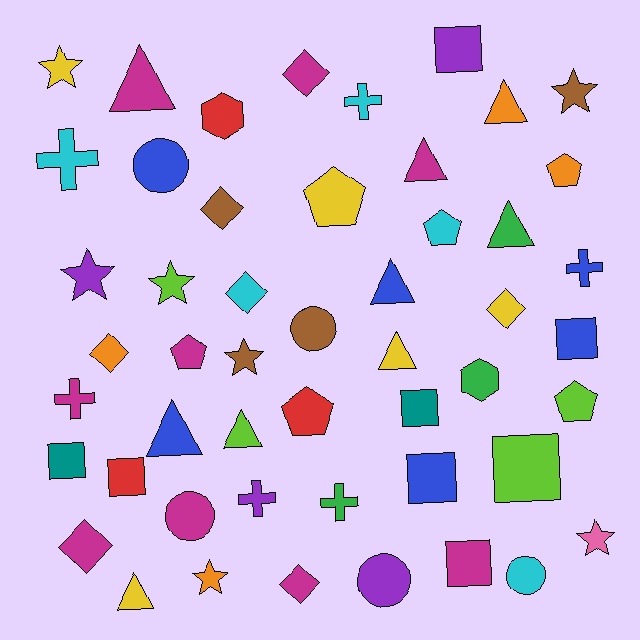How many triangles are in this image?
There are 9 triangles.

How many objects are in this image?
There are 50 objects.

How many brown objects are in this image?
There are 4 brown objects.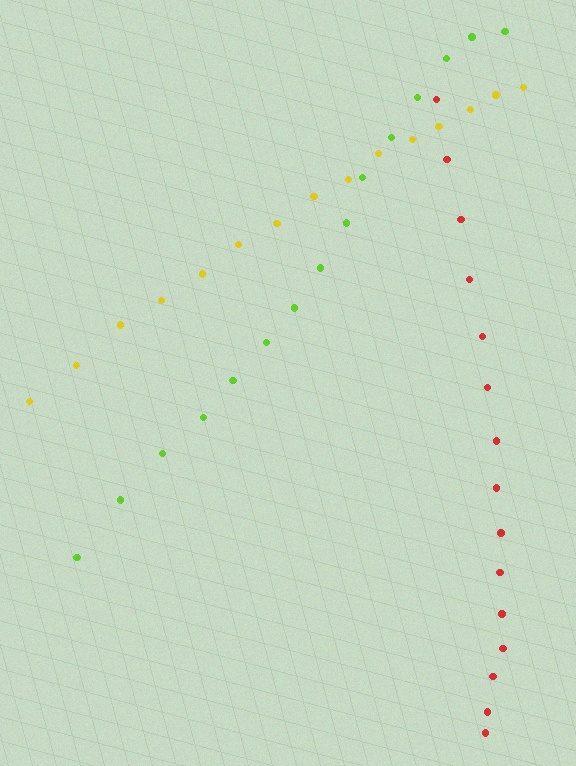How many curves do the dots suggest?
There are 3 distinct paths.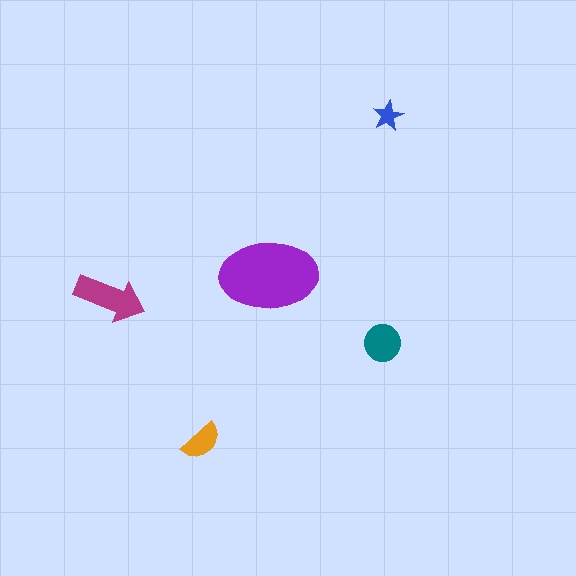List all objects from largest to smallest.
The purple ellipse, the magenta arrow, the teal circle, the orange semicircle, the blue star.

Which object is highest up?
The blue star is topmost.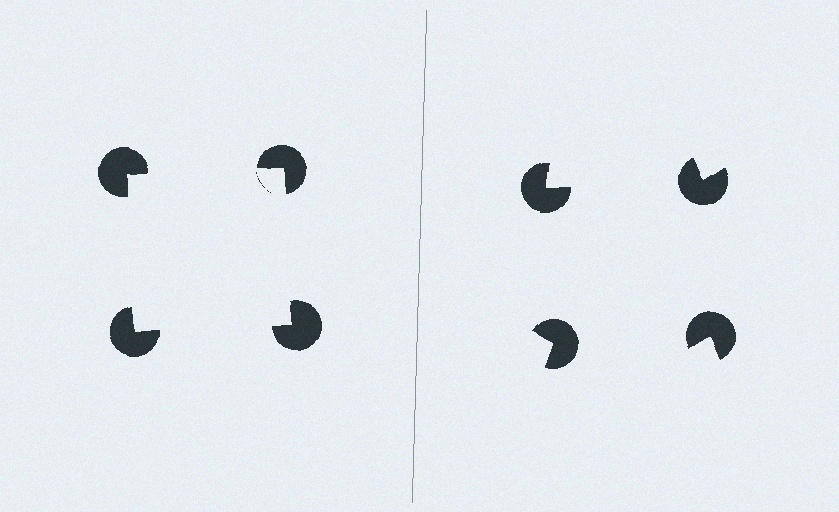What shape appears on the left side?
An illusory square.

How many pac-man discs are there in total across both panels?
8 — 4 on each side.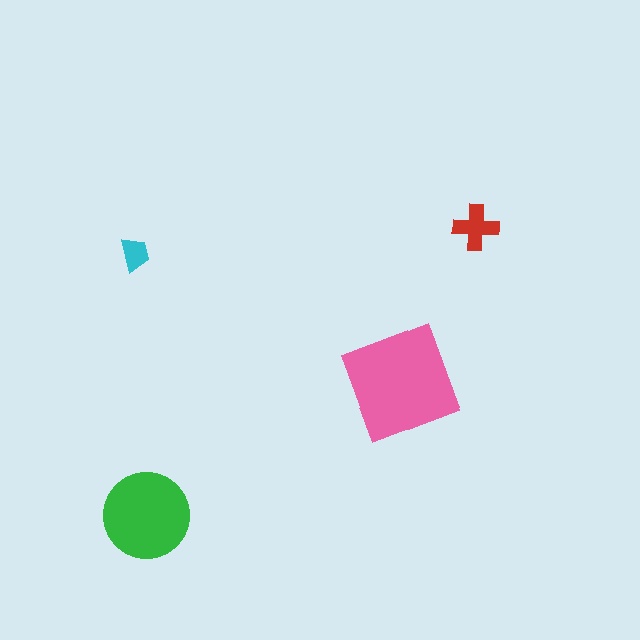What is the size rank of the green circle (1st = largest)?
2nd.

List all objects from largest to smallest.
The pink square, the green circle, the red cross, the cyan trapezoid.